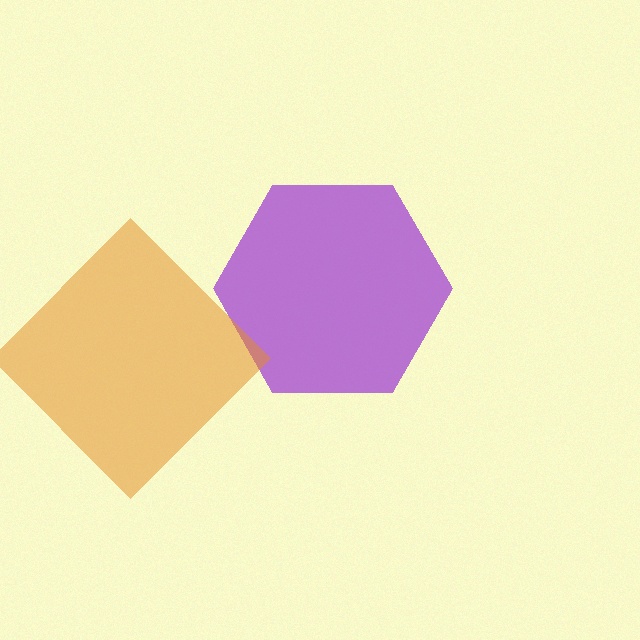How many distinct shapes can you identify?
There are 2 distinct shapes: a purple hexagon, an orange diamond.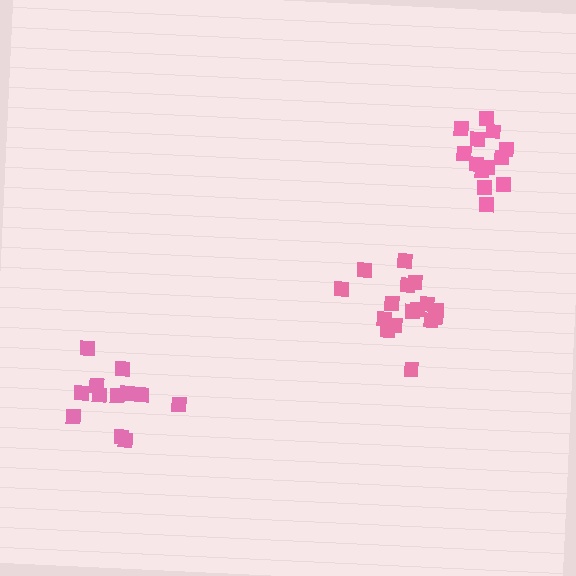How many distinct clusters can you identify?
There are 3 distinct clusters.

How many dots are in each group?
Group 1: 12 dots, Group 2: 16 dots, Group 3: 13 dots (41 total).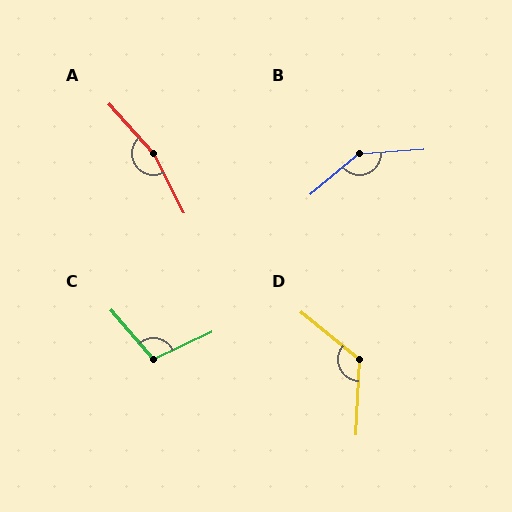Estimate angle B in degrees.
Approximately 144 degrees.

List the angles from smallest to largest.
C (105°), D (127°), B (144°), A (165°).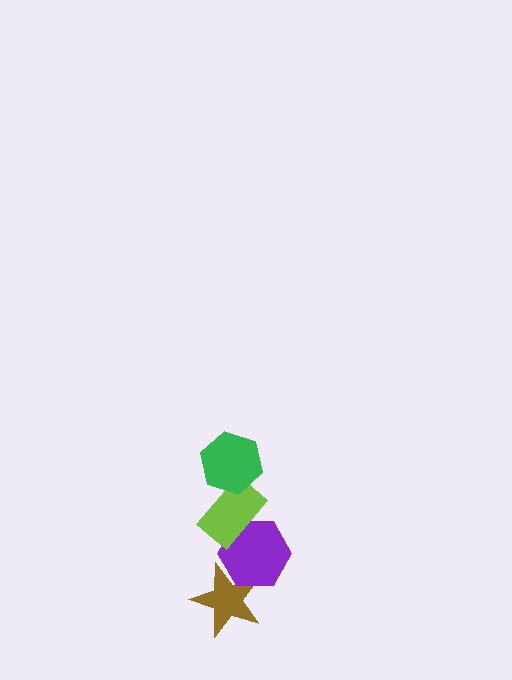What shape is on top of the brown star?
The purple hexagon is on top of the brown star.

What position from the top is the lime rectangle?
The lime rectangle is 2nd from the top.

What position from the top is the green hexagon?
The green hexagon is 1st from the top.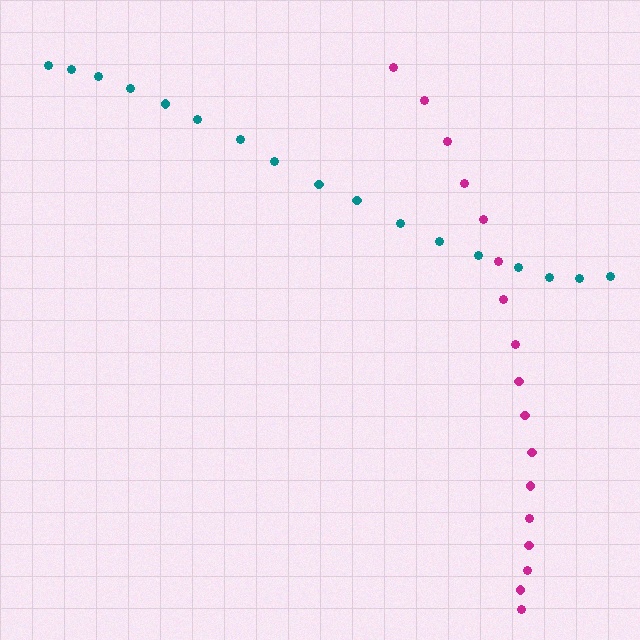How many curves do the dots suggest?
There are 2 distinct paths.